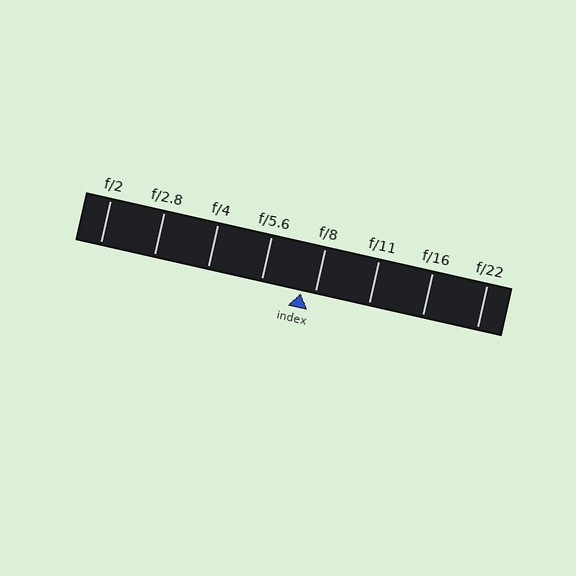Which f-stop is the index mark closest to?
The index mark is closest to f/8.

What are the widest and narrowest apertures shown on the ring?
The widest aperture shown is f/2 and the narrowest is f/22.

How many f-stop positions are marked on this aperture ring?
There are 8 f-stop positions marked.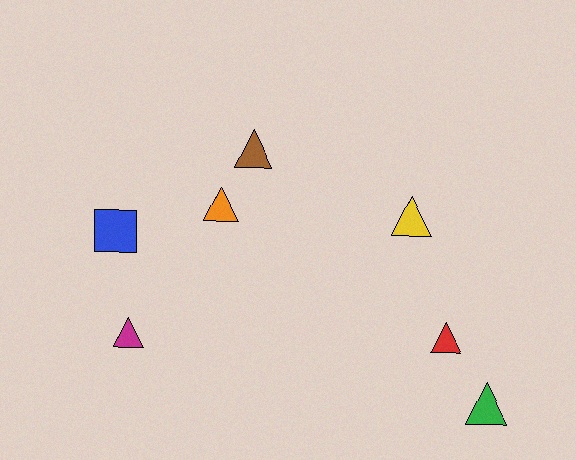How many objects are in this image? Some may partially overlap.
There are 7 objects.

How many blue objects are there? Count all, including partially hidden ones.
There is 1 blue object.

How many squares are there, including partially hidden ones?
There is 1 square.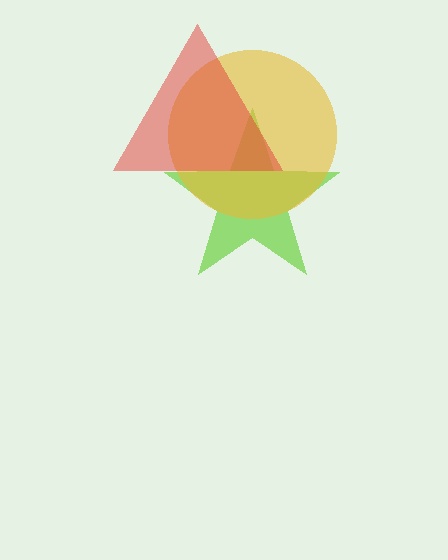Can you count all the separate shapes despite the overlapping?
Yes, there are 3 separate shapes.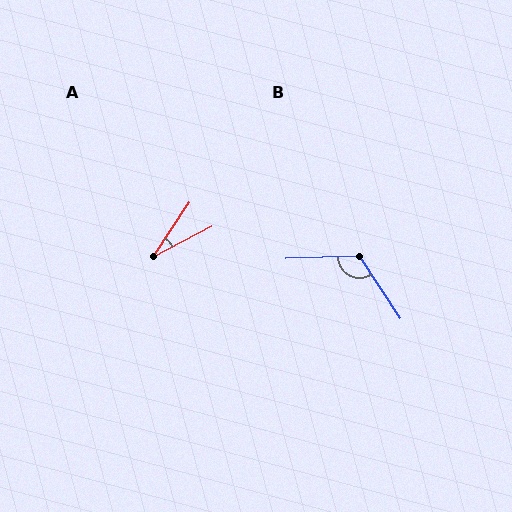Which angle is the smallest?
A, at approximately 29 degrees.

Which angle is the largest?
B, at approximately 121 degrees.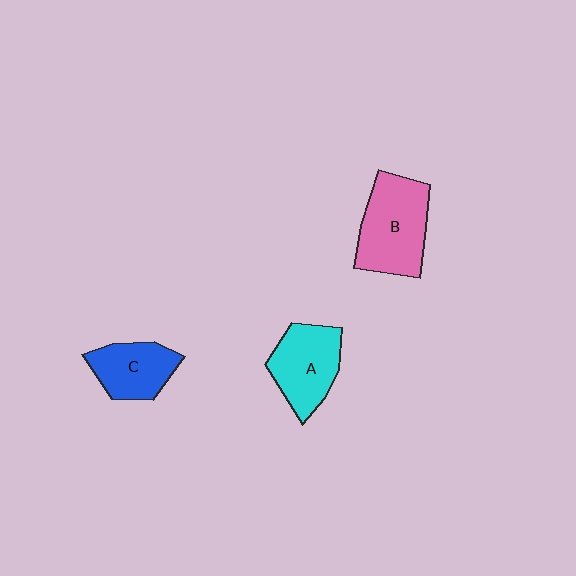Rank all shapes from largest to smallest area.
From largest to smallest: B (pink), A (cyan), C (blue).